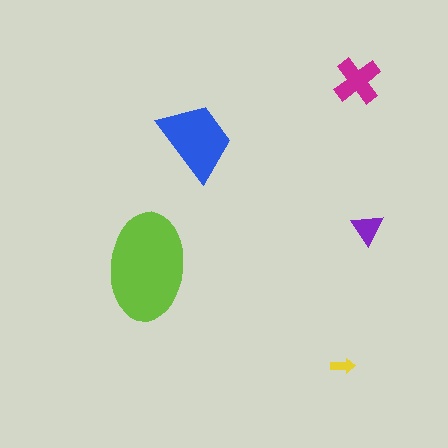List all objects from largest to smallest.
The lime ellipse, the blue trapezoid, the magenta cross, the purple triangle, the yellow arrow.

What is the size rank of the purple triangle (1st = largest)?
4th.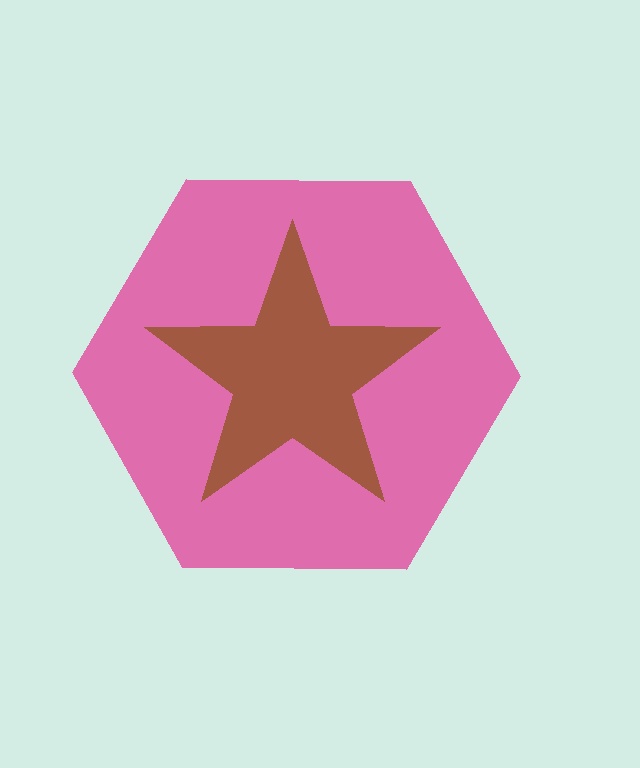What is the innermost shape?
The brown star.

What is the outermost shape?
The pink hexagon.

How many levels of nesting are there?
2.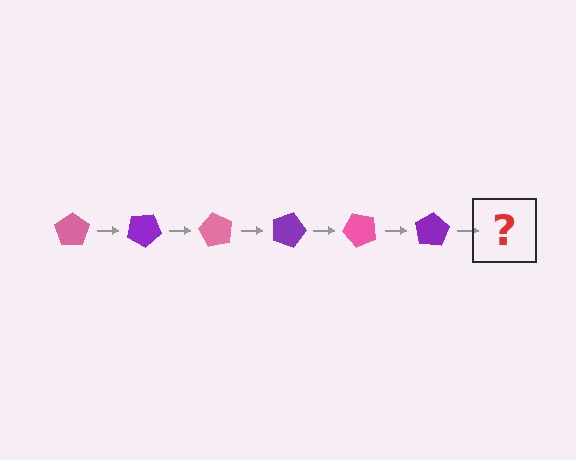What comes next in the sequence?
The next element should be a pink pentagon, rotated 180 degrees from the start.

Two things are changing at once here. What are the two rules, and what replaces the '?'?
The two rules are that it rotates 30 degrees each step and the color cycles through pink and purple. The '?' should be a pink pentagon, rotated 180 degrees from the start.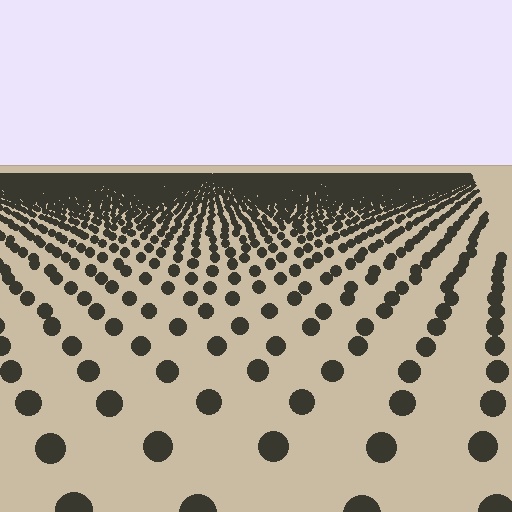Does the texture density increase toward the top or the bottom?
Density increases toward the top.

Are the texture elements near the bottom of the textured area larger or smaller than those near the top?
Larger. Near the bottom, elements are closer to the viewer and appear at a bigger on-screen size.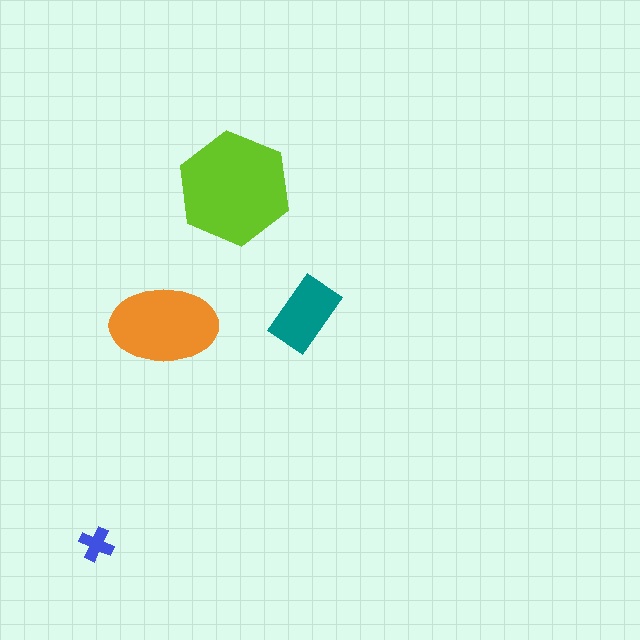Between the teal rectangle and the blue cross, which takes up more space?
The teal rectangle.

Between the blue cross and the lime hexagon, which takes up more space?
The lime hexagon.